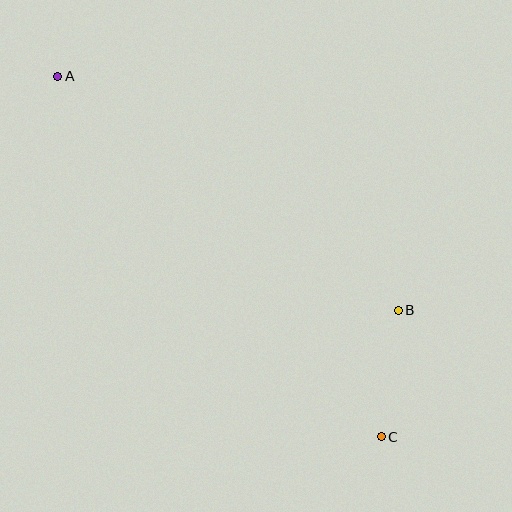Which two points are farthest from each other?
Points A and C are farthest from each other.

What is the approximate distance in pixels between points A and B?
The distance between A and B is approximately 413 pixels.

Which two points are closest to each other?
Points B and C are closest to each other.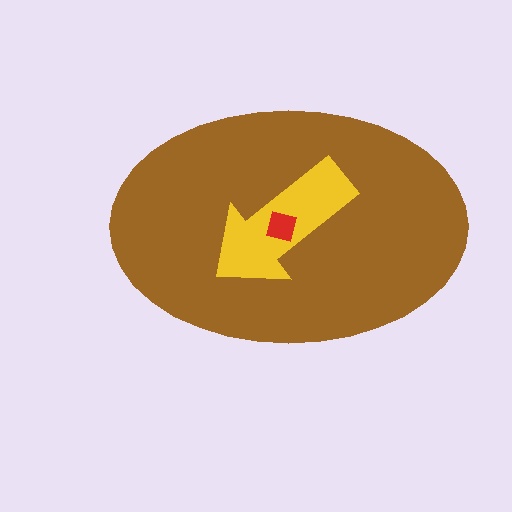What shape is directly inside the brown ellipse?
The yellow arrow.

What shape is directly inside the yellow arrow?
The red square.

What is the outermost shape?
The brown ellipse.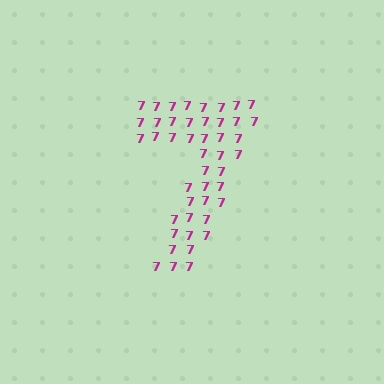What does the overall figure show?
The overall figure shows the digit 7.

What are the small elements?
The small elements are digit 7's.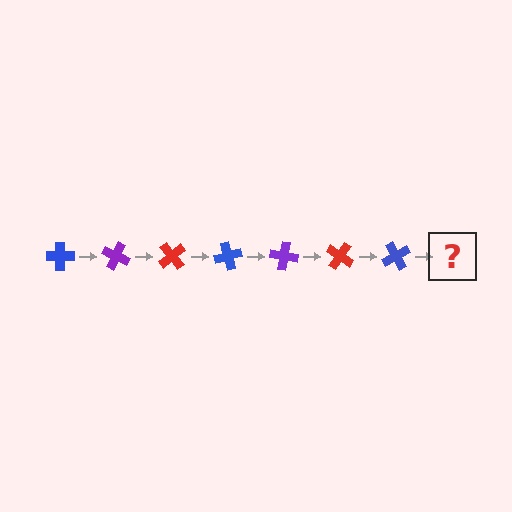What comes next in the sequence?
The next element should be a purple cross, rotated 175 degrees from the start.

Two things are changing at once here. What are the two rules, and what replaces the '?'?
The two rules are that it rotates 25 degrees each step and the color cycles through blue, purple, and red. The '?' should be a purple cross, rotated 175 degrees from the start.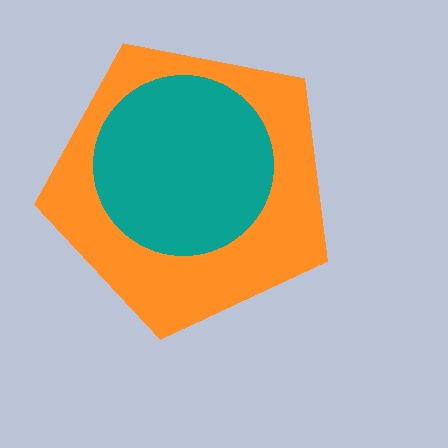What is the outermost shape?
The orange pentagon.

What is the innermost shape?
The teal circle.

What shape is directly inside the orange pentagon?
The teal circle.